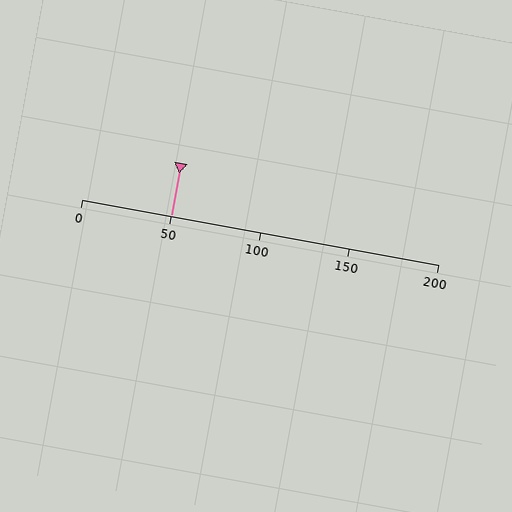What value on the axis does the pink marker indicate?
The marker indicates approximately 50.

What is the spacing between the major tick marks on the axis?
The major ticks are spaced 50 apart.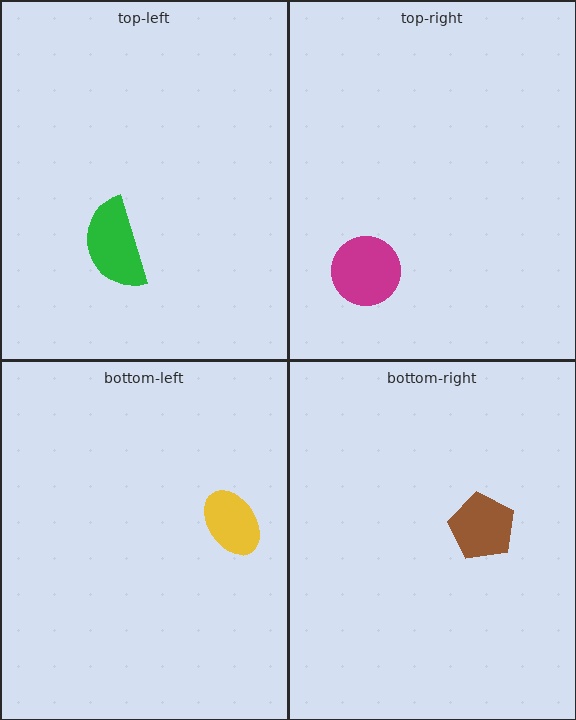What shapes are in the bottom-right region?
The brown pentagon.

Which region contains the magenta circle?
The top-right region.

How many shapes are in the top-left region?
1.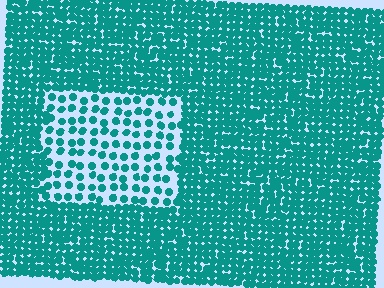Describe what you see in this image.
The image contains small teal elements arranged at two different densities. A rectangle-shaped region is visible where the elements are less densely packed than the surrounding area.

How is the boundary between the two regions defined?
The boundary is defined by a change in element density (approximately 2.5x ratio). All elements are the same color, size, and shape.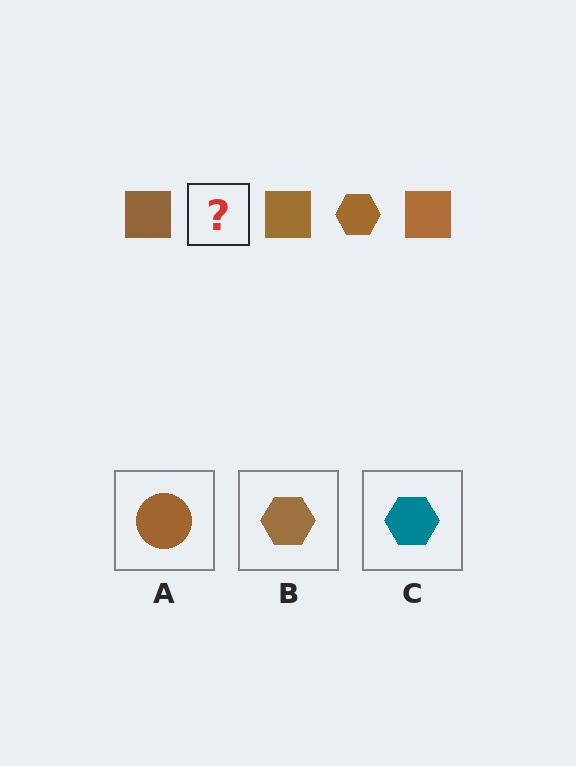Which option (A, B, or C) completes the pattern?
B.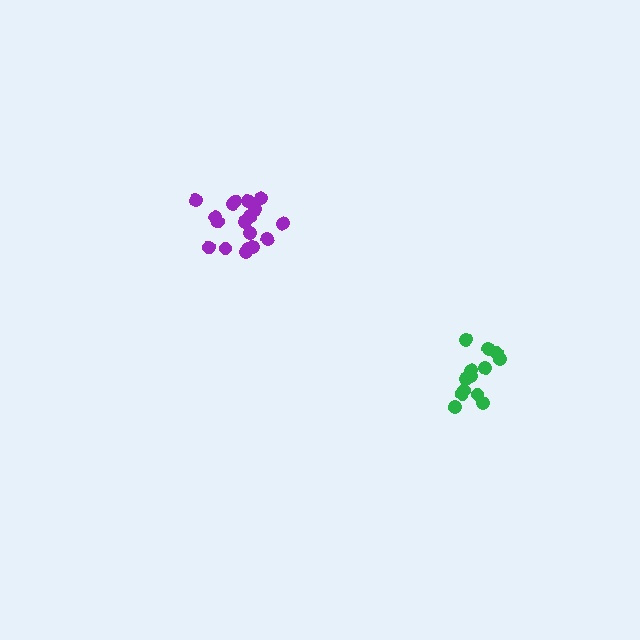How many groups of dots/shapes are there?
There are 2 groups.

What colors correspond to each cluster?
The clusters are colored: green, purple.